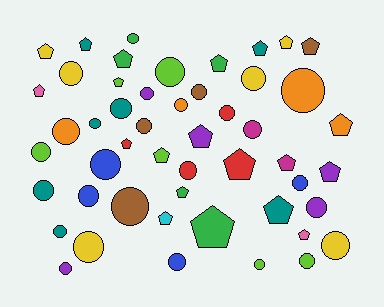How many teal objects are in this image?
There are 7 teal objects.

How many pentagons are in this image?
There are 21 pentagons.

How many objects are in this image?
There are 50 objects.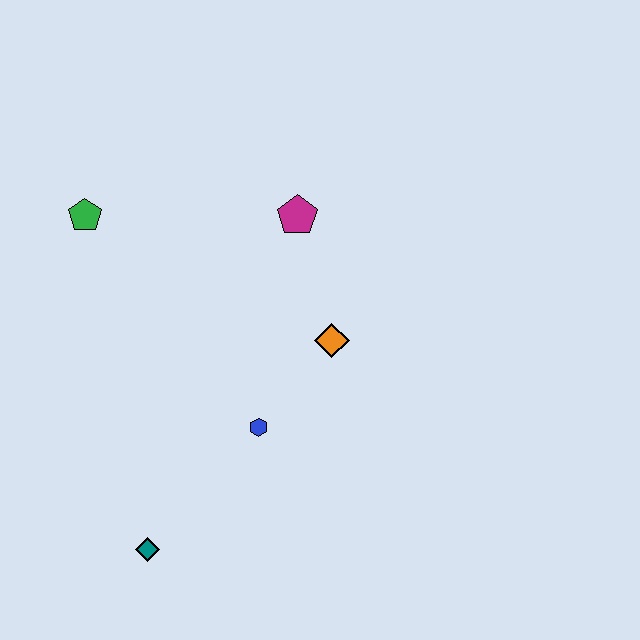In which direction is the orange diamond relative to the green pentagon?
The orange diamond is to the right of the green pentagon.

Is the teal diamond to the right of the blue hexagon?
No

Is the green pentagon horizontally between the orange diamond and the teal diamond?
No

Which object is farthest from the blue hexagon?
The green pentagon is farthest from the blue hexagon.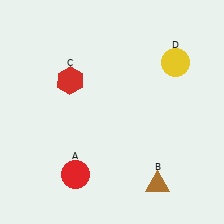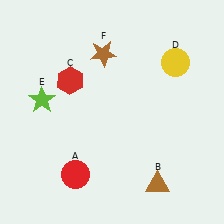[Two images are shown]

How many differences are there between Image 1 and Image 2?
There are 2 differences between the two images.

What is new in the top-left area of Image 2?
A lime star (E) was added in the top-left area of Image 2.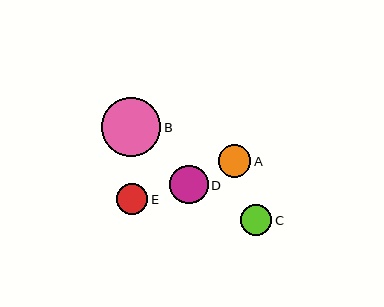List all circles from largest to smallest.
From largest to smallest: B, D, A, C, E.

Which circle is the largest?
Circle B is the largest with a size of approximately 60 pixels.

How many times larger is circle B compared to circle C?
Circle B is approximately 1.9 times the size of circle C.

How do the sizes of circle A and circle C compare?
Circle A and circle C are approximately the same size.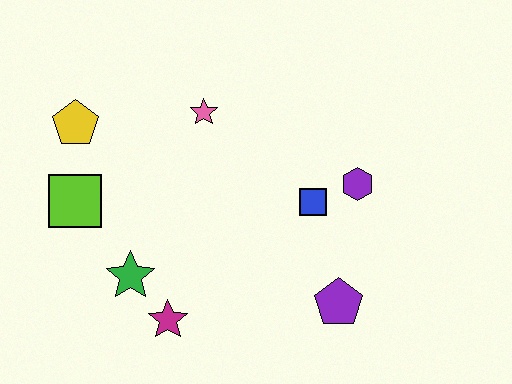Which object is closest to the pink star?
The yellow pentagon is closest to the pink star.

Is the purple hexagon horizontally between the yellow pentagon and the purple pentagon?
No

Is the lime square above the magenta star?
Yes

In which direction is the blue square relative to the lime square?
The blue square is to the right of the lime square.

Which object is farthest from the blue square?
The yellow pentagon is farthest from the blue square.